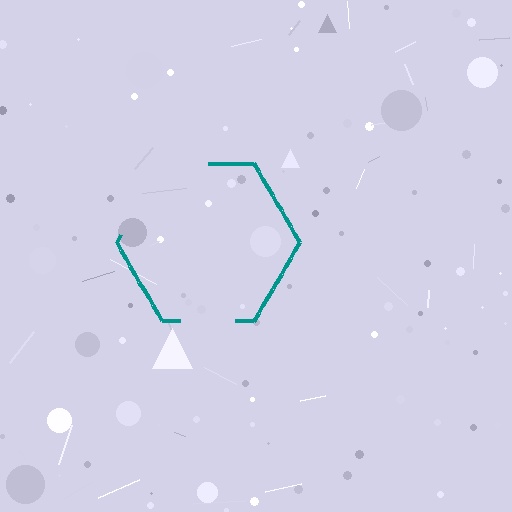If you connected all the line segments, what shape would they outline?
They would outline a hexagon.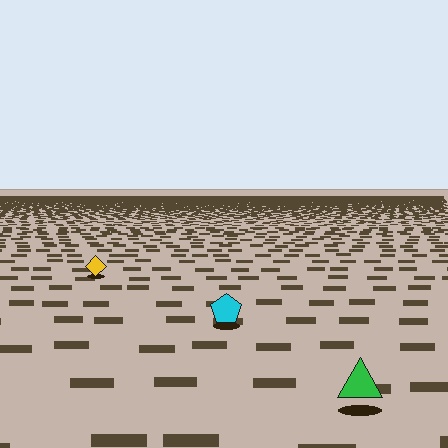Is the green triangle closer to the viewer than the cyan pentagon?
Yes. The green triangle is closer — you can tell from the texture gradient: the ground texture is coarser near it.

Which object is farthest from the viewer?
The yellow diamond is farthest from the viewer. It appears smaller and the ground texture around it is denser.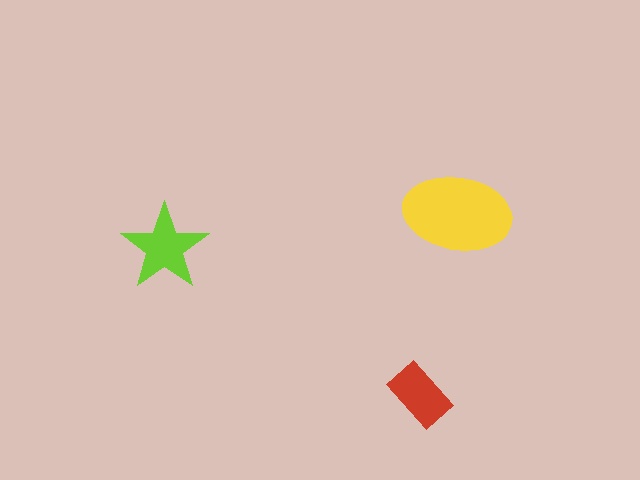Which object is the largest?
The yellow ellipse.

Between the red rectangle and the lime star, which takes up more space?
The lime star.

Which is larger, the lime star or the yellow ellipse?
The yellow ellipse.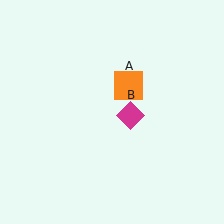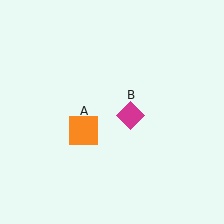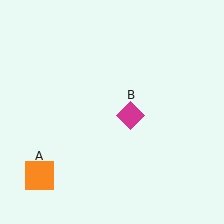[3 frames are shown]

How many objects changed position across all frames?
1 object changed position: orange square (object A).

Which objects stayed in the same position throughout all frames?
Magenta diamond (object B) remained stationary.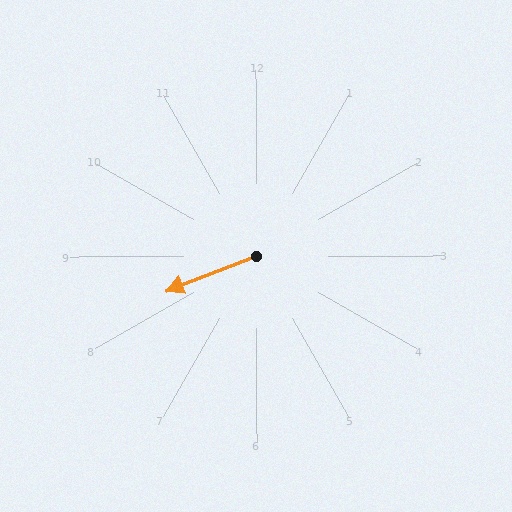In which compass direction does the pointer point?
West.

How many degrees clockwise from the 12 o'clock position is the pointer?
Approximately 249 degrees.